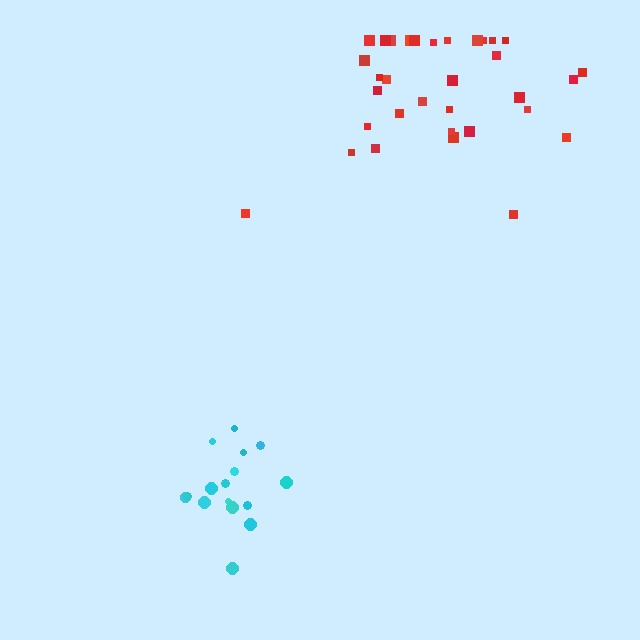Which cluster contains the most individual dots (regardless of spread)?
Red (34).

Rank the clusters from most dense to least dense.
cyan, red.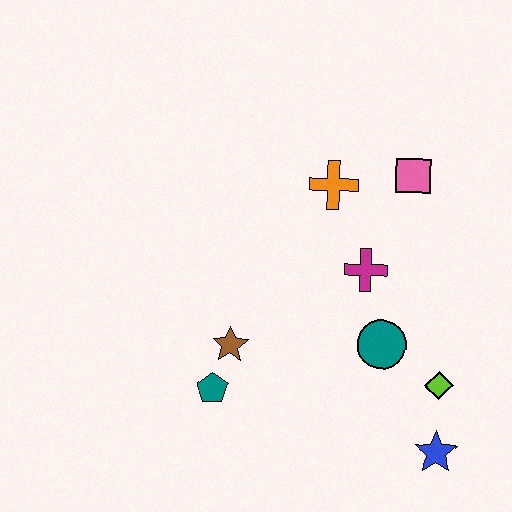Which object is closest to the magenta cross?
The teal circle is closest to the magenta cross.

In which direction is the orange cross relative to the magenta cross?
The orange cross is above the magenta cross.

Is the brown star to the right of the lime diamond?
No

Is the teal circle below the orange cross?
Yes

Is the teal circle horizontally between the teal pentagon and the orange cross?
No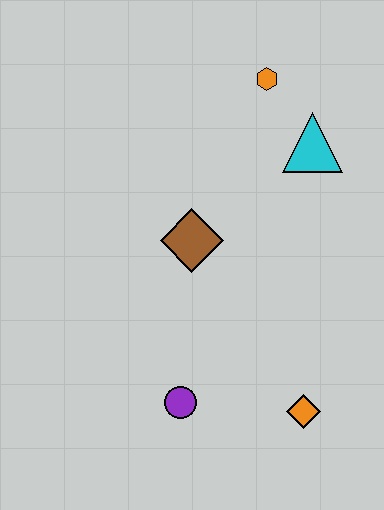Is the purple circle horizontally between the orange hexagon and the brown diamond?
No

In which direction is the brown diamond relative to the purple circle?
The brown diamond is above the purple circle.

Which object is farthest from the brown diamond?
The orange diamond is farthest from the brown diamond.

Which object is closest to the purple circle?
The orange diamond is closest to the purple circle.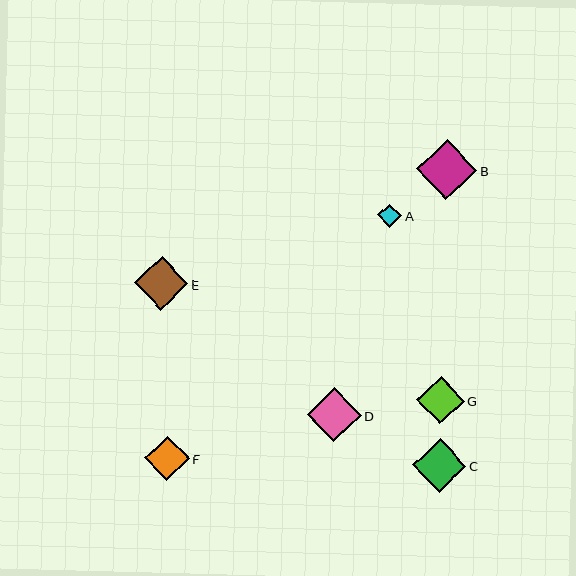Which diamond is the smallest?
Diamond A is the smallest with a size of approximately 24 pixels.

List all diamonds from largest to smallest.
From largest to smallest: B, D, C, E, G, F, A.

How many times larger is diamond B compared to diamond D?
Diamond B is approximately 1.1 times the size of diamond D.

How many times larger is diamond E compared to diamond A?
Diamond E is approximately 2.2 times the size of diamond A.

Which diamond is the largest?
Diamond B is the largest with a size of approximately 60 pixels.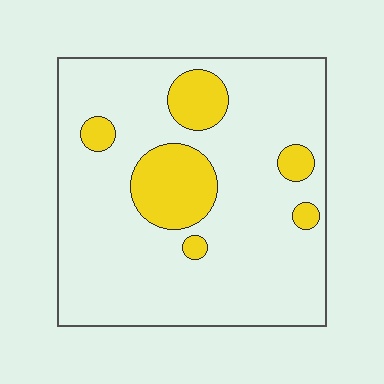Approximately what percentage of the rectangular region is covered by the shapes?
Approximately 15%.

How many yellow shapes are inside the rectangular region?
6.